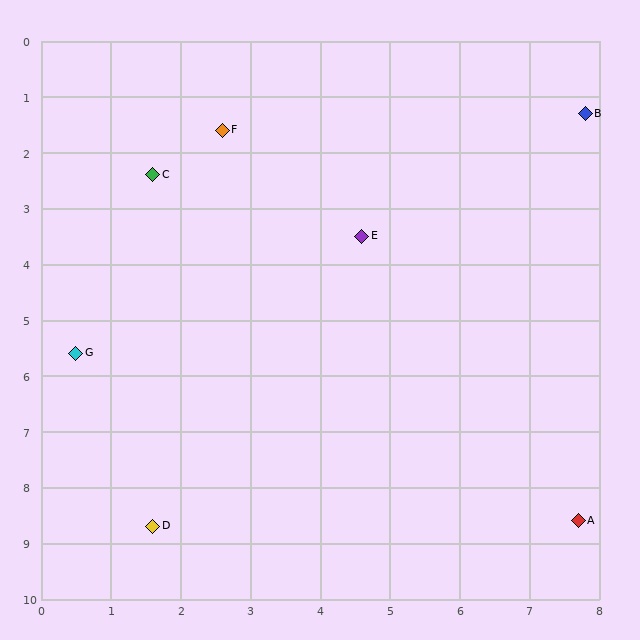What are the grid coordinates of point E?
Point E is at approximately (4.6, 3.5).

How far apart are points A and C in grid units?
Points A and C are about 8.7 grid units apart.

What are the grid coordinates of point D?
Point D is at approximately (1.6, 8.7).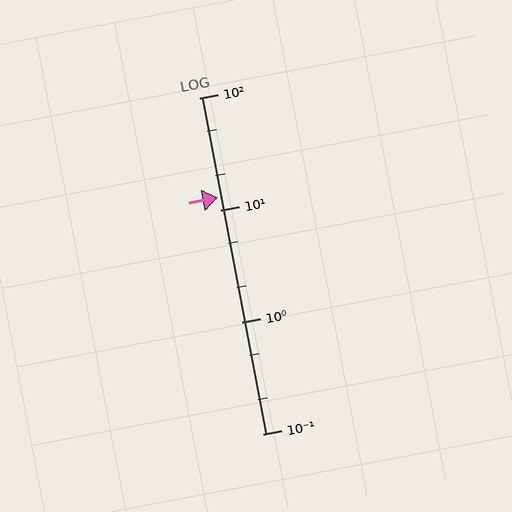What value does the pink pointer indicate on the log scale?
The pointer indicates approximately 13.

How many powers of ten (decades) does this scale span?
The scale spans 3 decades, from 0.1 to 100.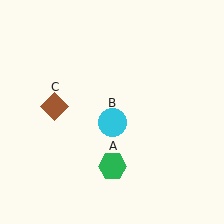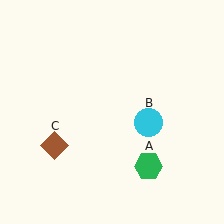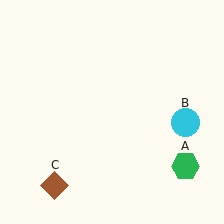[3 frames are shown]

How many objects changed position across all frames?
3 objects changed position: green hexagon (object A), cyan circle (object B), brown diamond (object C).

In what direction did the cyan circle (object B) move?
The cyan circle (object B) moved right.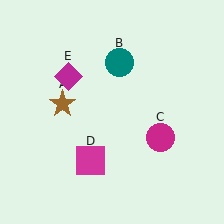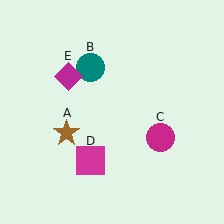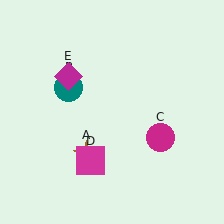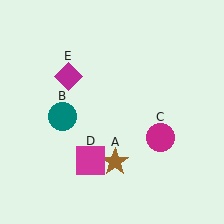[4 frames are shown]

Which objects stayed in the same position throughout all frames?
Magenta circle (object C) and magenta square (object D) and magenta diamond (object E) remained stationary.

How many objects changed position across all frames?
2 objects changed position: brown star (object A), teal circle (object B).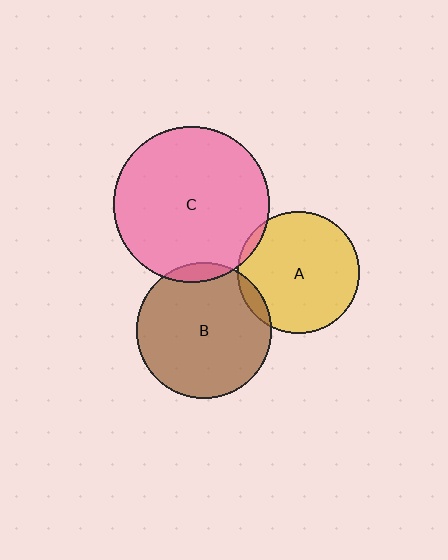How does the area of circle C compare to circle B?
Approximately 1.3 times.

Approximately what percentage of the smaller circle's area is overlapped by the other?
Approximately 5%.